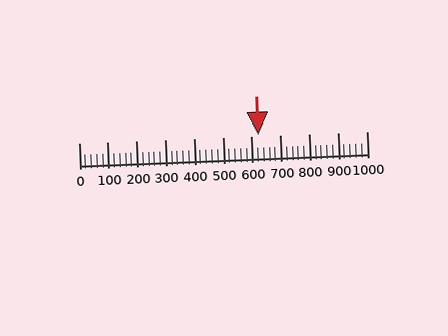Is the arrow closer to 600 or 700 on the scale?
The arrow is closer to 600.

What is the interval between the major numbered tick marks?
The major tick marks are spaced 100 units apart.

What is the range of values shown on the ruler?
The ruler shows values from 0 to 1000.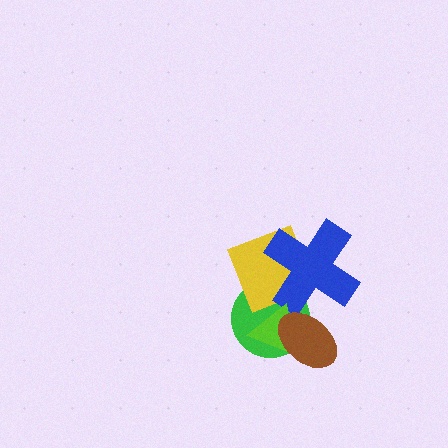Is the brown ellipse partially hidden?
No, no other shape covers it.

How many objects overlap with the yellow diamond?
3 objects overlap with the yellow diamond.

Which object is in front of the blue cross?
The brown ellipse is in front of the blue cross.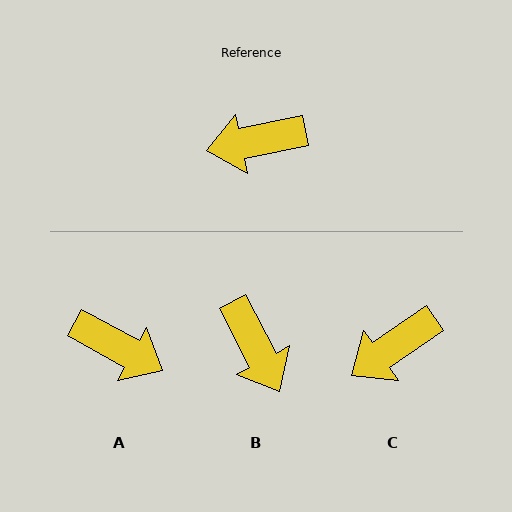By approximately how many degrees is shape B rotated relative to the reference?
Approximately 106 degrees counter-clockwise.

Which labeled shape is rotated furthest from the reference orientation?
A, about 140 degrees away.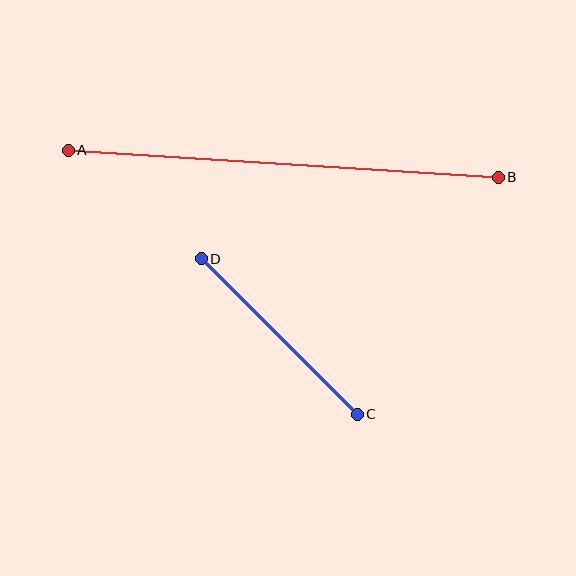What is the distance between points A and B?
The distance is approximately 430 pixels.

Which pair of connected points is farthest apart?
Points A and B are farthest apart.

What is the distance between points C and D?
The distance is approximately 220 pixels.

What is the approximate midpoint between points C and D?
The midpoint is at approximately (279, 336) pixels.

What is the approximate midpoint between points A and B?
The midpoint is at approximately (283, 164) pixels.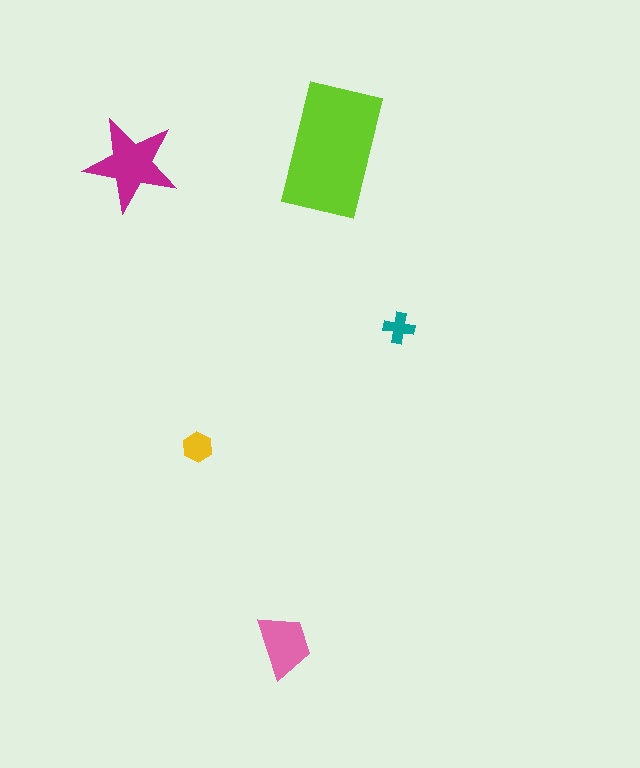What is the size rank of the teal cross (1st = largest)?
5th.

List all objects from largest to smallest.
The lime rectangle, the magenta star, the pink trapezoid, the yellow hexagon, the teal cross.